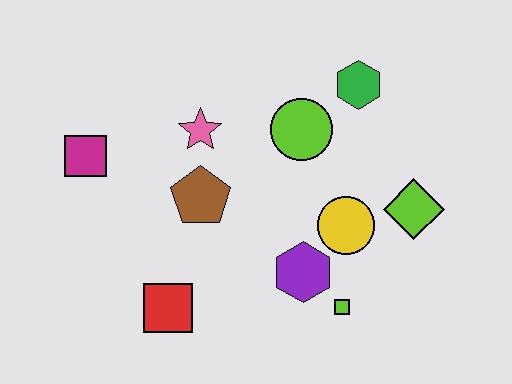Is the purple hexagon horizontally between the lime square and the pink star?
Yes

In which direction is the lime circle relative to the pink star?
The lime circle is to the right of the pink star.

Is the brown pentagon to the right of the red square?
Yes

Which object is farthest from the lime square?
The magenta square is farthest from the lime square.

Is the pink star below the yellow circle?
No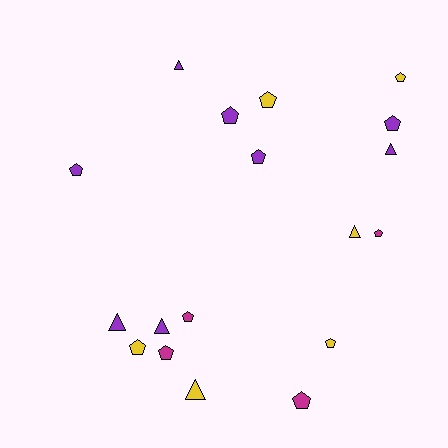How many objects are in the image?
There are 18 objects.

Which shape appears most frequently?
Pentagon, with 12 objects.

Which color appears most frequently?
Purple, with 8 objects.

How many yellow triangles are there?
There are 2 yellow triangles.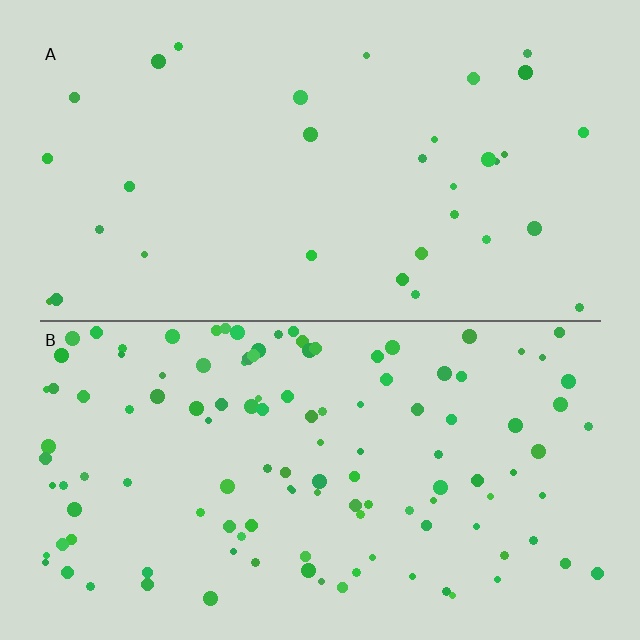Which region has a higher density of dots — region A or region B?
B (the bottom).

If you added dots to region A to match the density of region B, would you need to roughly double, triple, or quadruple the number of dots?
Approximately quadruple.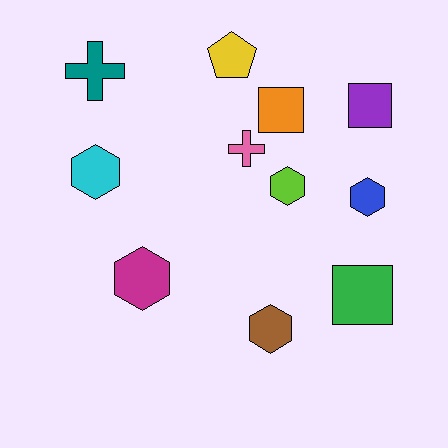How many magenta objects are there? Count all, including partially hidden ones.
There is 1 magenta object.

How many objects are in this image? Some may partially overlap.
There are 11 objects.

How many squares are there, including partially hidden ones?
There are 3 squares.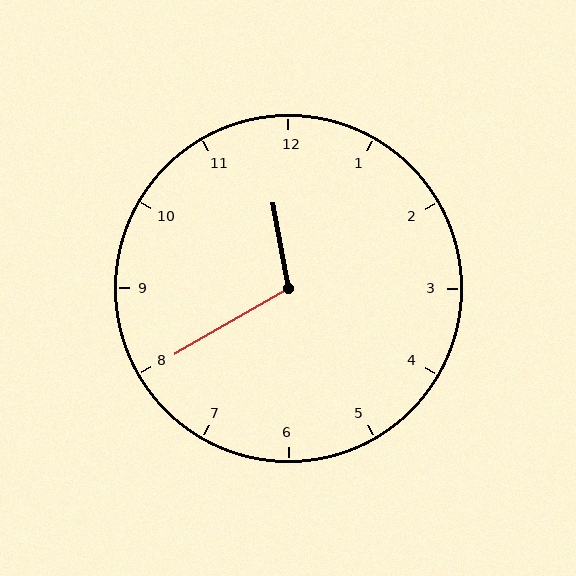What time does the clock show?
11:40.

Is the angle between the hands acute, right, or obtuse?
It is obtuse.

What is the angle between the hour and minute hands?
Approximately 110 degrees.